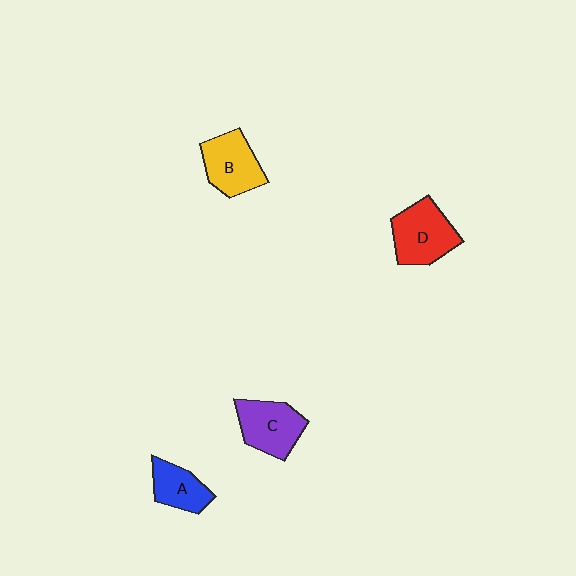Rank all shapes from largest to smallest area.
From largest to smallest: D (red), C (purple), B (yellow), A (blue).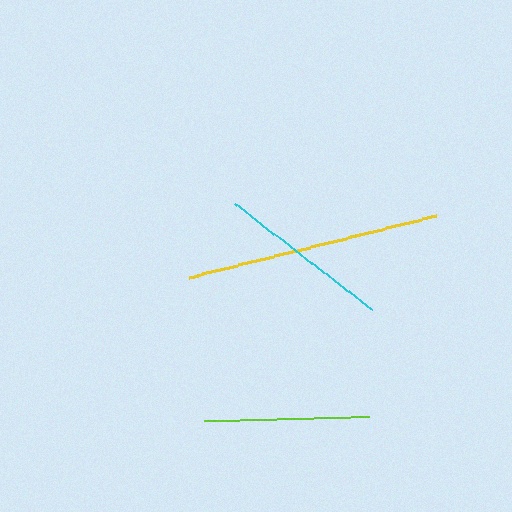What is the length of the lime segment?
The lime segment is approximately 166 pixels long.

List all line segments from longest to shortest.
From longest to shortest: yellow, cyan, lime.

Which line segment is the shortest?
The lime line is the shortest at approximately 166 pixels.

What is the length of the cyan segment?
The cyan segment is approximately 174 pixels long.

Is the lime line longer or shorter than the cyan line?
The cyan line is longer than the lime line.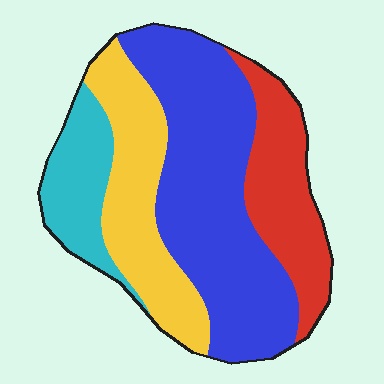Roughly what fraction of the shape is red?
Red covers roughly 20% of the shape.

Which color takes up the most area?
Blue, at roughly 45%.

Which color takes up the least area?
Cyan, at roughly 15%.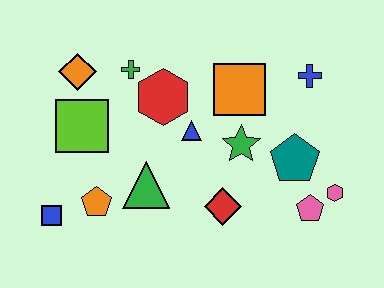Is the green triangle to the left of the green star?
Yes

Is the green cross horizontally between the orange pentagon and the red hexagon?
Yes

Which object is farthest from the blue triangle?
The blue square is farthest from the blue triangle.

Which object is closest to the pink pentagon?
The pink hexagon is closest to the pink pentagon.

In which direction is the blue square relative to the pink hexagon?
The blue square is to the left of the pink hexagon.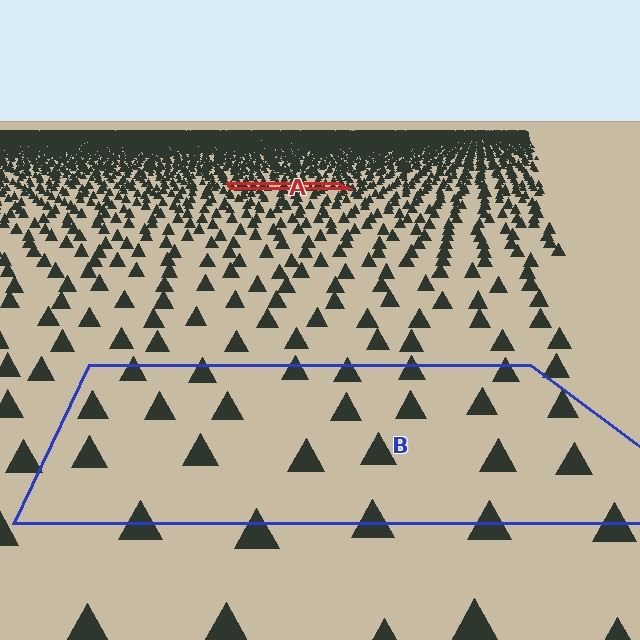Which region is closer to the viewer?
Region B is closer. The texture elements there are larger and more spread out.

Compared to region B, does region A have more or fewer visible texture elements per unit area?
Region A has more texture elements per unit area — they are packed more densely because it is farther away.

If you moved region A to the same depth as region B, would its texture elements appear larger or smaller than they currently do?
They would appear larger. At a closer depth, the same texture elements are projected at a bigger on-screen size.